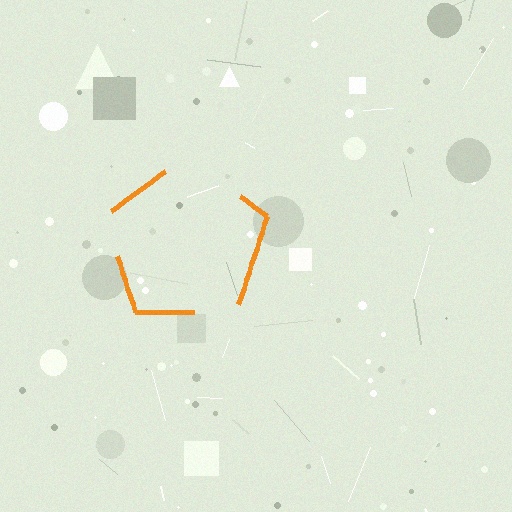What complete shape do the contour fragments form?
The contour fragments form a pentagon.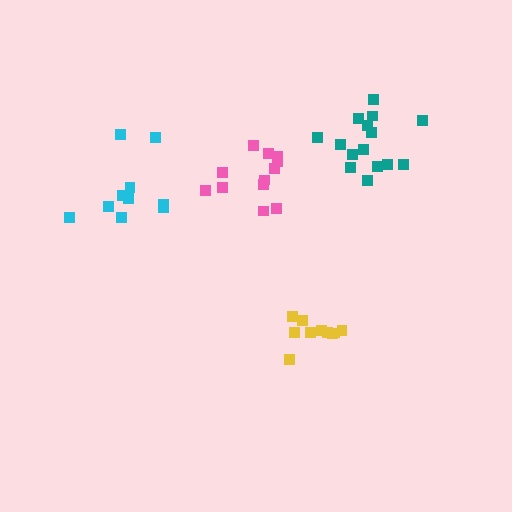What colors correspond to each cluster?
The clusters are colored: cyan, teal, yellow, pink.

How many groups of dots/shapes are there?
There are 4 groups.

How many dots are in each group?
Group 1: 10 dots, Group 2: 15 dots, Group 3: 10 dots, Group 4: 12 dots (47 total).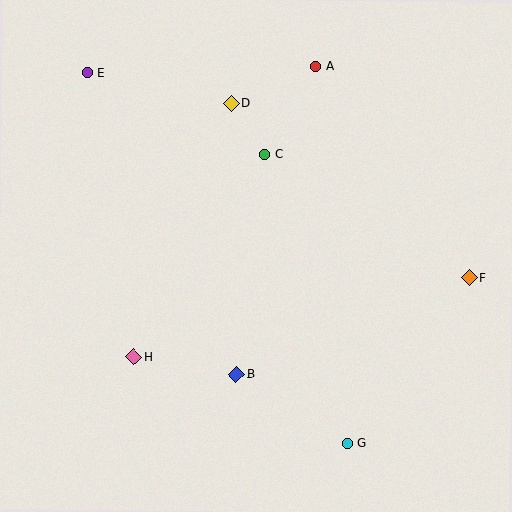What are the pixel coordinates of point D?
Point D is at (231, 103).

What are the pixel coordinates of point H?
Point H is at (134, 357).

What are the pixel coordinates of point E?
Point E is at (88, 73).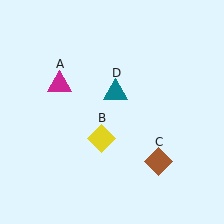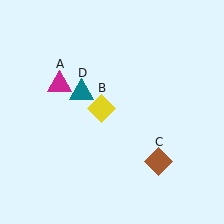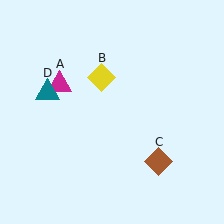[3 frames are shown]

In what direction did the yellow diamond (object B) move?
The yellow diamond (object B) moved up.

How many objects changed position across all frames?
2 objects changed position: yellow diamond (object B), teal triangle (object D).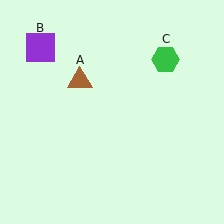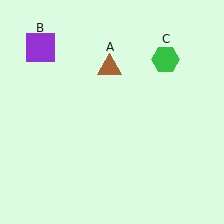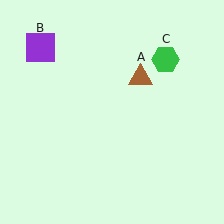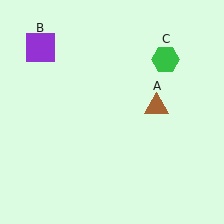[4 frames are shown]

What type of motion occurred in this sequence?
The brown triangle (object A) rotated clockwise around the center of the scene.